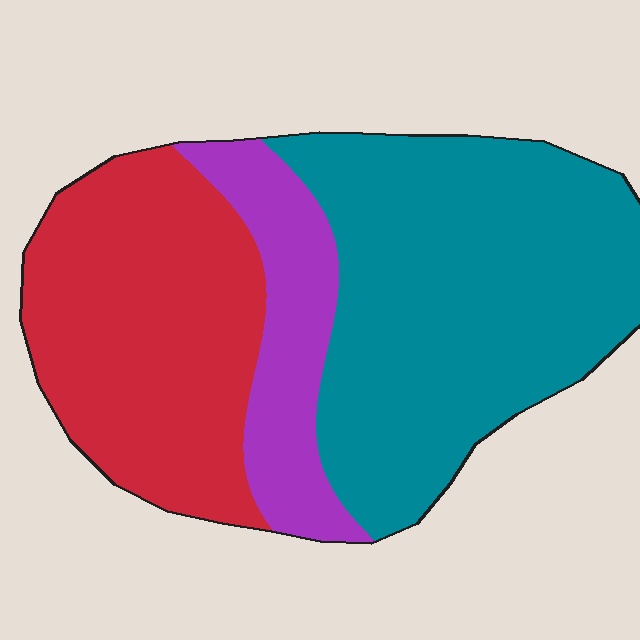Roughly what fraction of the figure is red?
Red covers 35% of the figure.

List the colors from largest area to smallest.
From largest to smallest: teal, red, purple.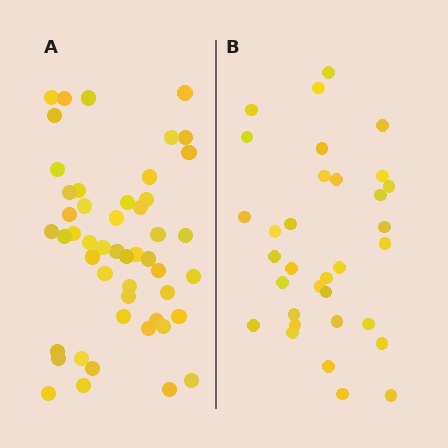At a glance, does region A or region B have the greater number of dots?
Region A (the left region) has more dots.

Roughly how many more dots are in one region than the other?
Region A has approximately 15 more dots than region B.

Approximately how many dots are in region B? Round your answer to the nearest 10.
About 30 dots. (The exact count is 33, which rounds to 30.)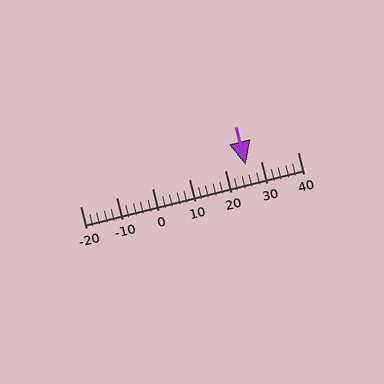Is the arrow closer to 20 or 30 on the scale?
The arrow is closer to 30.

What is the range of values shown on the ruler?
The ruler shows values from -20 to 40.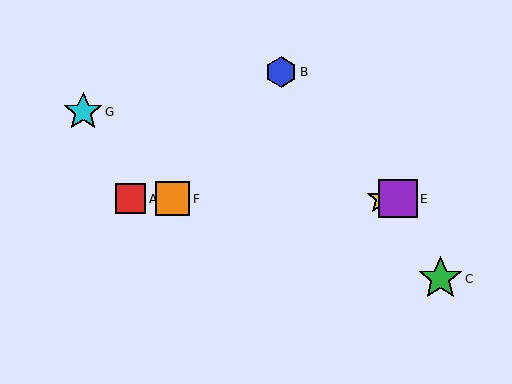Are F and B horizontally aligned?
No, F is at y≈199 and B is at y≈72.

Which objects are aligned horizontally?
Objects A, D, E, F are aligned horizontally.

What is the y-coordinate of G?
Object G is at y≈112.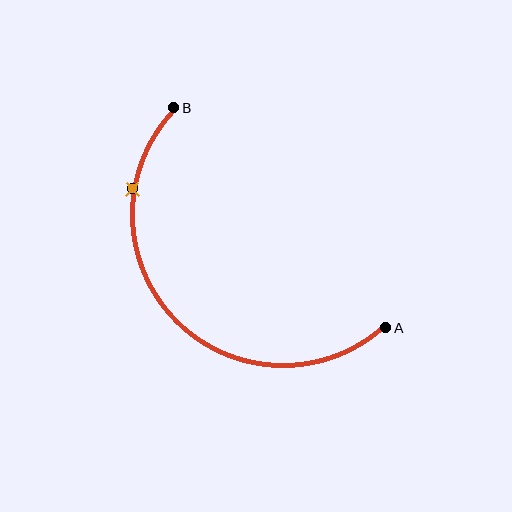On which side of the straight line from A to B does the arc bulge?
The arc bulges below and to the left of the straight line connecting A and B.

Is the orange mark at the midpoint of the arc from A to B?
No. The orange mark lies on the arc but is closer to endpoint B. The arc midpoint would be at the point on the curve equidistant along the arc from both A and B.